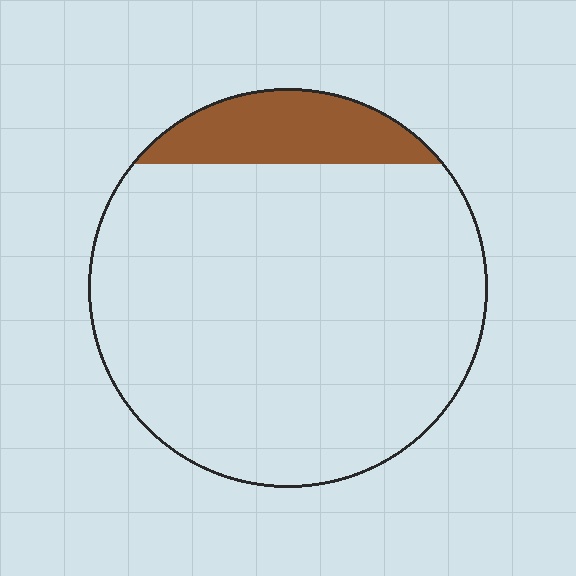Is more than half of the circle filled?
No.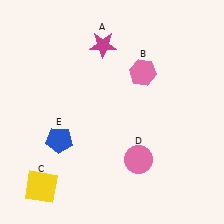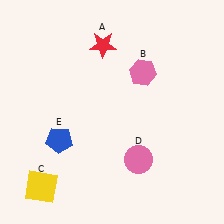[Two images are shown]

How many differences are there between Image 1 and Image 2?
There is 1 difference between the two images.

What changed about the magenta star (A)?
In Image 1, A is magenta. In Image 2, it changed to red.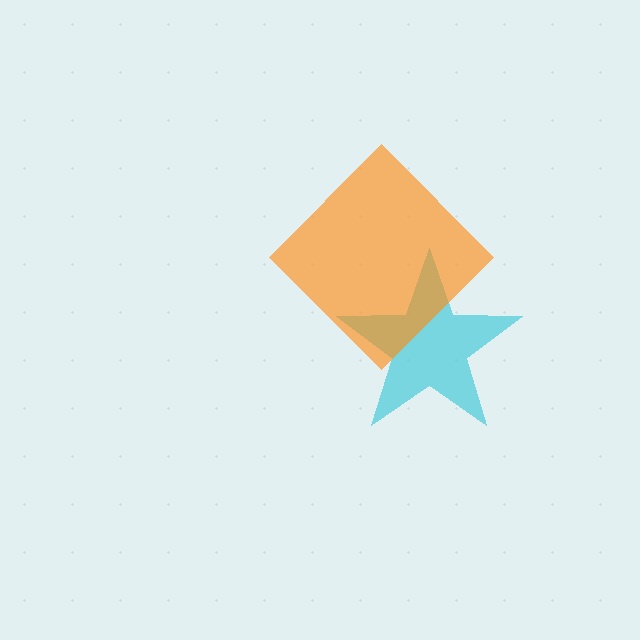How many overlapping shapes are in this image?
There are 2 overlapping shapes in the image.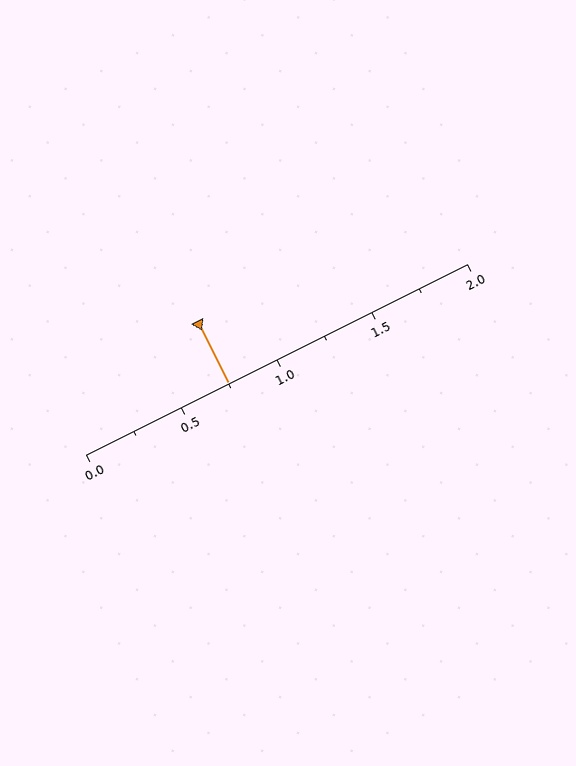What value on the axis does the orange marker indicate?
The marker indicates approximately 0.75.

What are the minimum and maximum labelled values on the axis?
The axis runs from 0.0 to 2.0.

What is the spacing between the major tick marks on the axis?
The major ticks are spaced 0.5 apart.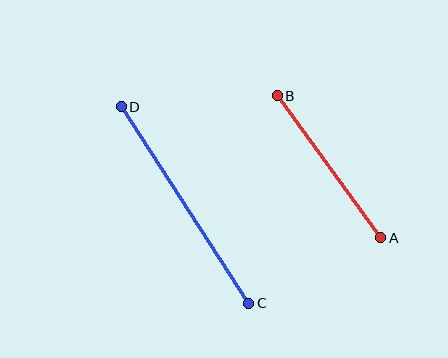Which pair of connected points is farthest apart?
Points C and D are farthest apart.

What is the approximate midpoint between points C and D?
The midpoint is at approximately (185, 205) pixels.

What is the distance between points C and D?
The distance is approximately 234 pixels.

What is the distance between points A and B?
The distance is approximately 176 pixels.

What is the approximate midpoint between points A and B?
The midpoint is at approximately (329, 167) pixels.